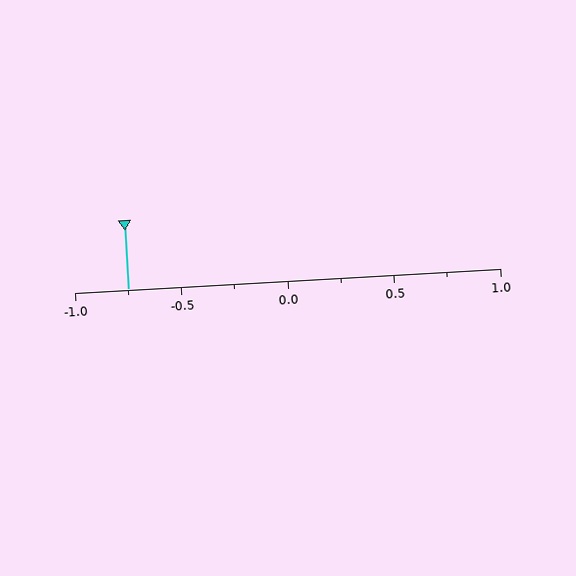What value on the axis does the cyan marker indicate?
The marker indicates approximately -0.75.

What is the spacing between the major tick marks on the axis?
The major ticks are spaced 0.5 apart.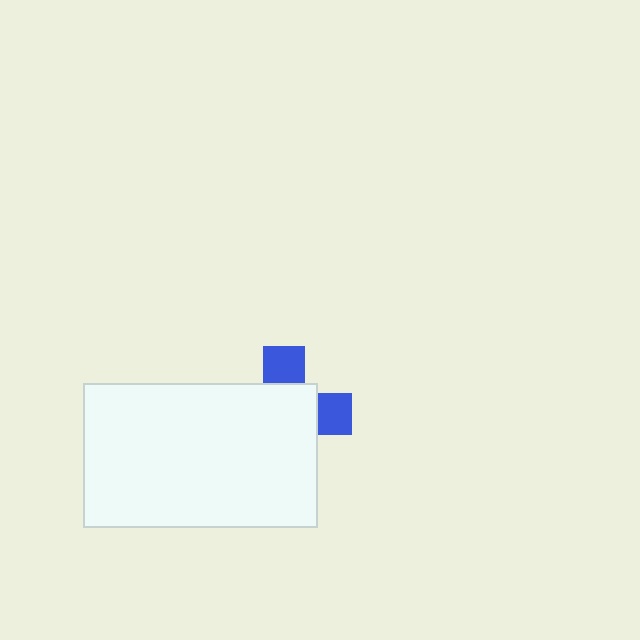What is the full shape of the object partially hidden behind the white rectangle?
The partially hidden object is a blue cross.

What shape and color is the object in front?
The object in front is a white rectangle.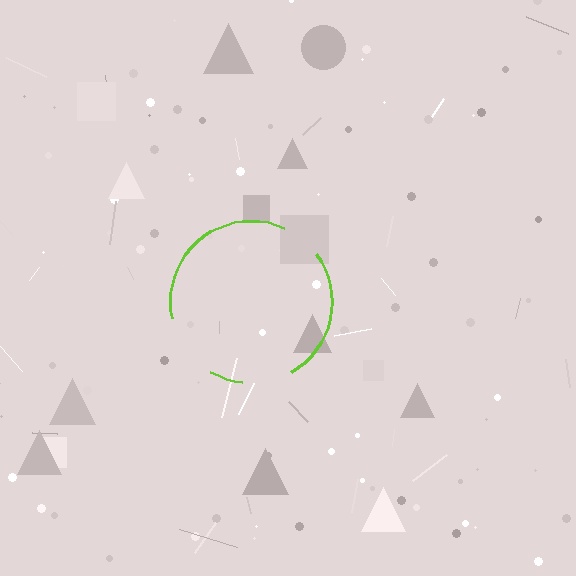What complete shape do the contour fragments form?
The contour fragments form a circle.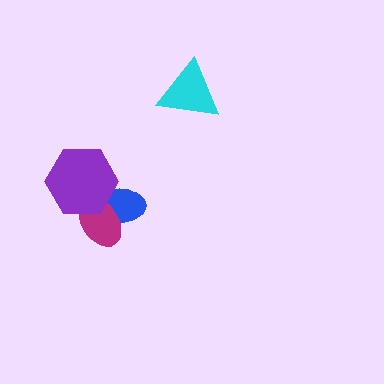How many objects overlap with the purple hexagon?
2 objects overlap with the purple hexagon.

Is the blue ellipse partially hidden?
Yes, it is partially covered by another shape.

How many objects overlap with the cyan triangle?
0 objects overlap with the cyan triangle.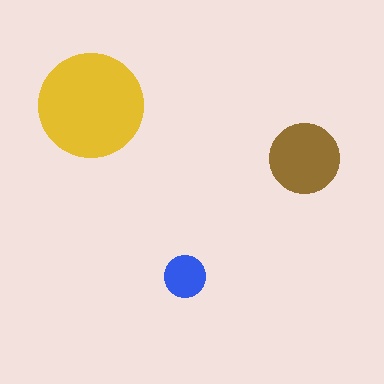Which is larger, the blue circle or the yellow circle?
The yellow one.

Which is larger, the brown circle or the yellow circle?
The yellow one.